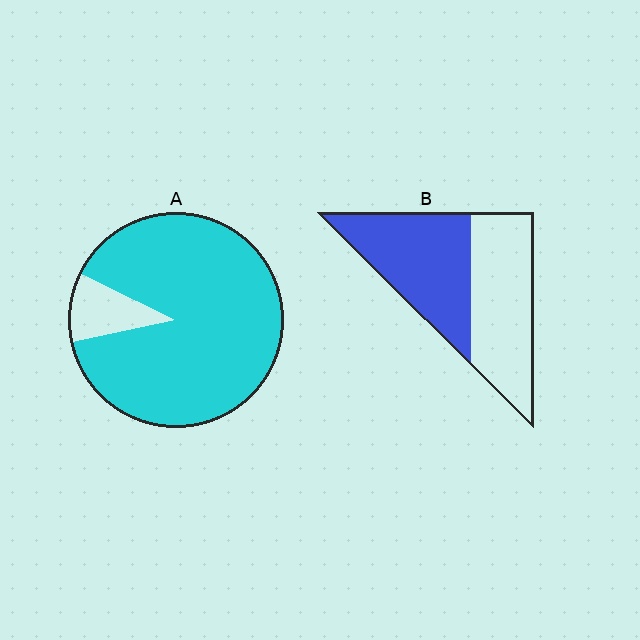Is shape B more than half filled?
Roughly half.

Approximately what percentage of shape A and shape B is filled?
A is approximately 90% and B is approximately 50%.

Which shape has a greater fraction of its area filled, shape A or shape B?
Shape A.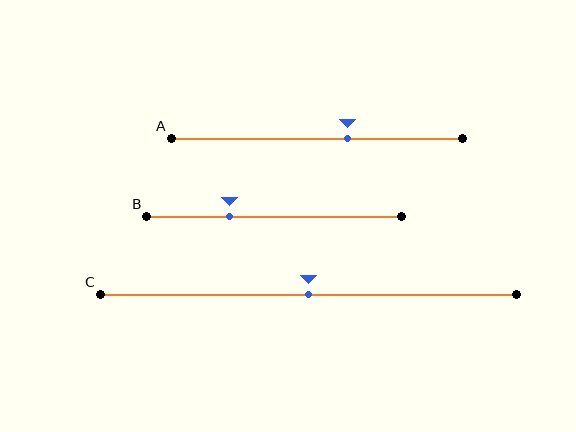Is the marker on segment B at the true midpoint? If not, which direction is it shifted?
No, the marker on segment B is shifted to the left by about 18% of the segment length.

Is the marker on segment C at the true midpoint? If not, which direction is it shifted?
Yes, the marker on segment C is at the true midpoint.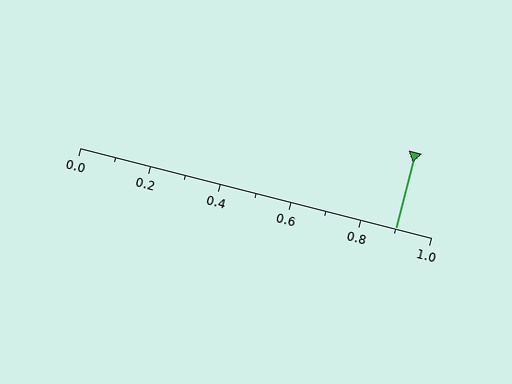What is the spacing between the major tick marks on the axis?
The major ticks are spaced 0.2 apart.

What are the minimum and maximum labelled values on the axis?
The axis runs from 0.0 to 1.0.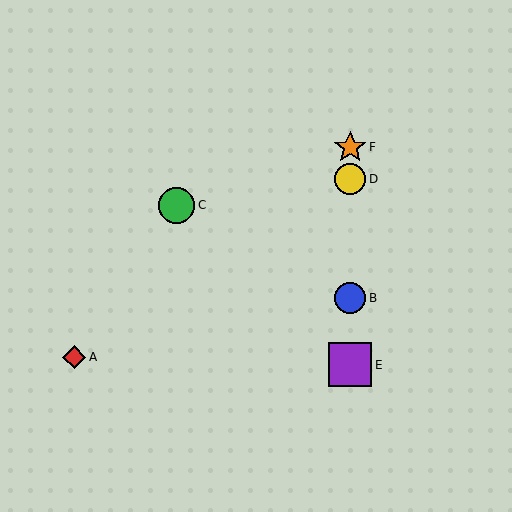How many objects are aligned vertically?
4 objects (B, D, E, F) are aligned vertically.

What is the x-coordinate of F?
Object F is at x≈350.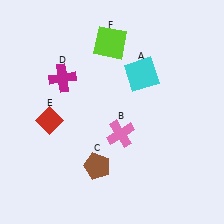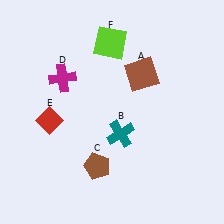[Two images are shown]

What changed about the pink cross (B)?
In Image 1, B is pink. In Image 2, it changed to teal.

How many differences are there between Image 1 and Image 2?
There are 2 differences between the two images.